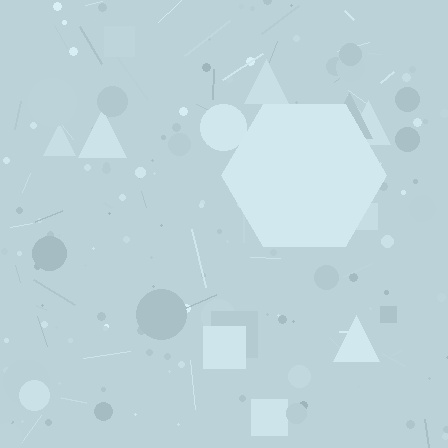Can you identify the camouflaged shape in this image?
The camouflaged shape is a hexagon.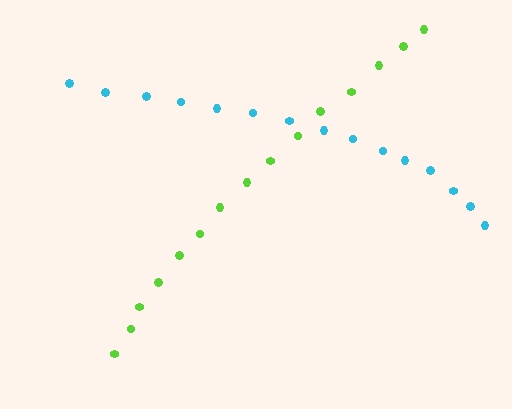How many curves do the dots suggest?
There are 2 distinct paths.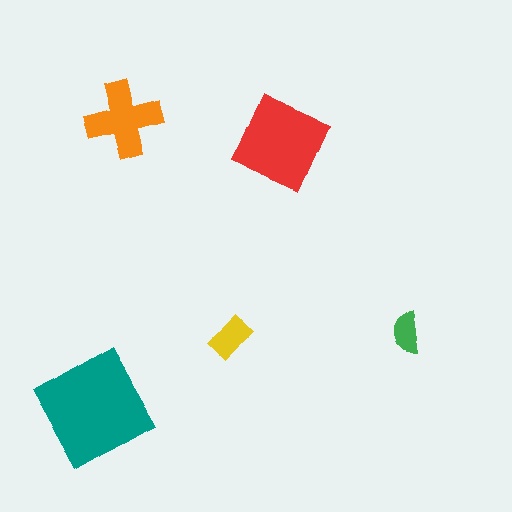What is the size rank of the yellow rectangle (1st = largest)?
4th.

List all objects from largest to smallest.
The teal diamond, the red square, the orange cross, the yellow rectangle, the green semicircle.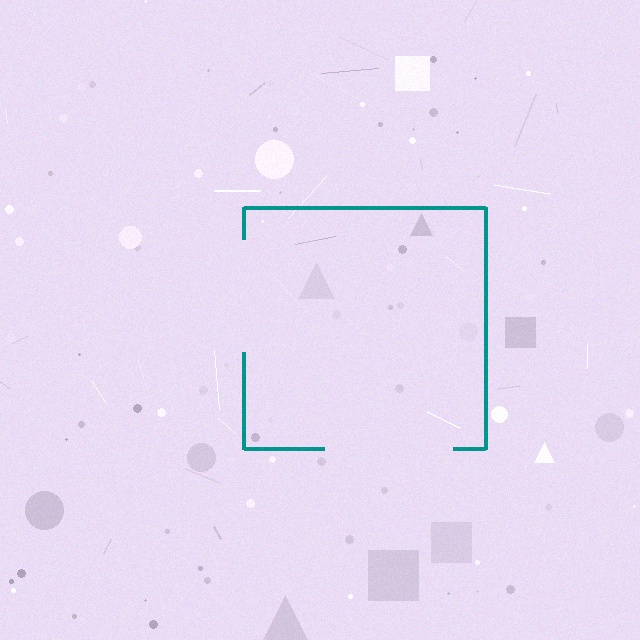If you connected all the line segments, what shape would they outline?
They would outline a square.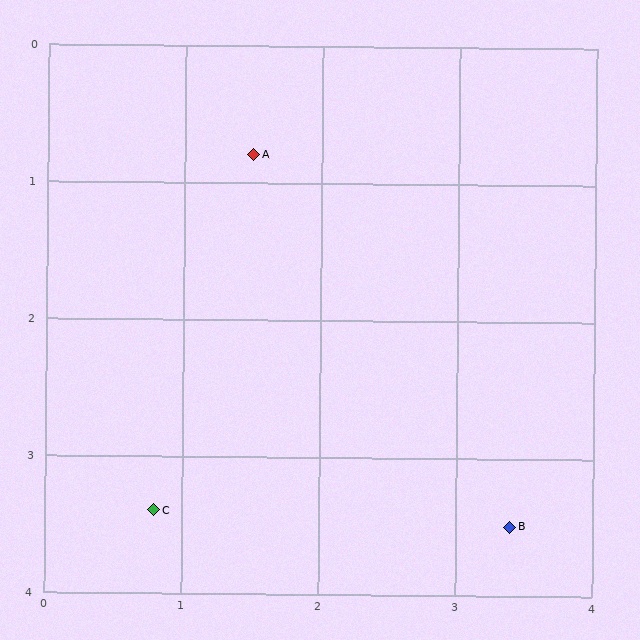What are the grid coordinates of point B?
Point B is at approximately (3.4, 3.5).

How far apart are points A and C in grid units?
Points A and C are about 2.7 grid units apart.